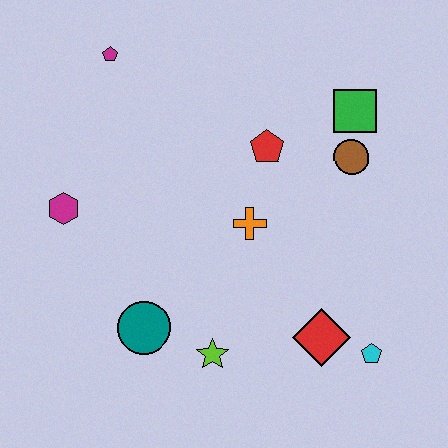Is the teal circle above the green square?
No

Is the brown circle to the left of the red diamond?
No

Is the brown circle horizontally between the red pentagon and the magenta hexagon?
No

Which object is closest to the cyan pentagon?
The red diamond is closest to the cyan pentagon.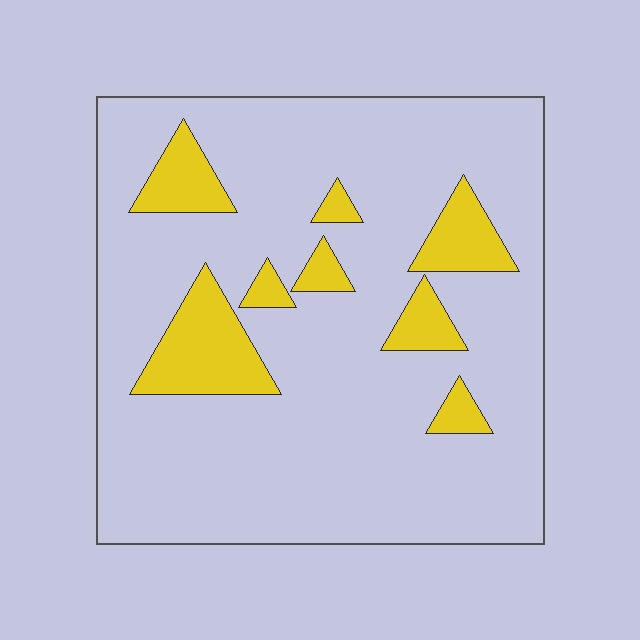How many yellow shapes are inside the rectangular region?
8.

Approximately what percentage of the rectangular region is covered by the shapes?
Approximately 15%.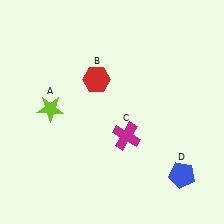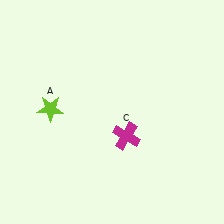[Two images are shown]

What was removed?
The red hexagon (B), the blue pentagon (D) were removed in Image 2.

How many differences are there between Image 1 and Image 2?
There are 2 differences between the two images.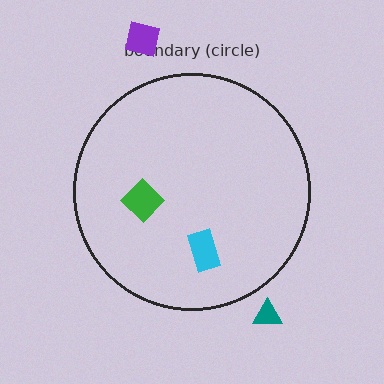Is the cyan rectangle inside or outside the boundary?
Inside.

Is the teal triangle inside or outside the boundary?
Outside.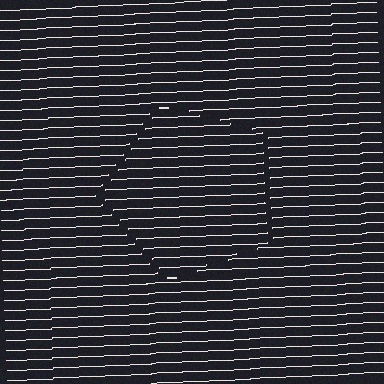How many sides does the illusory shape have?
5 sides — the line-ends trace a pentagon.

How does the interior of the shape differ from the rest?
The interior of the shape contains the same grating, shifted by half a period — the contour is defined by the phase discontinuity where line-ends from the inner and outer gratings abut.